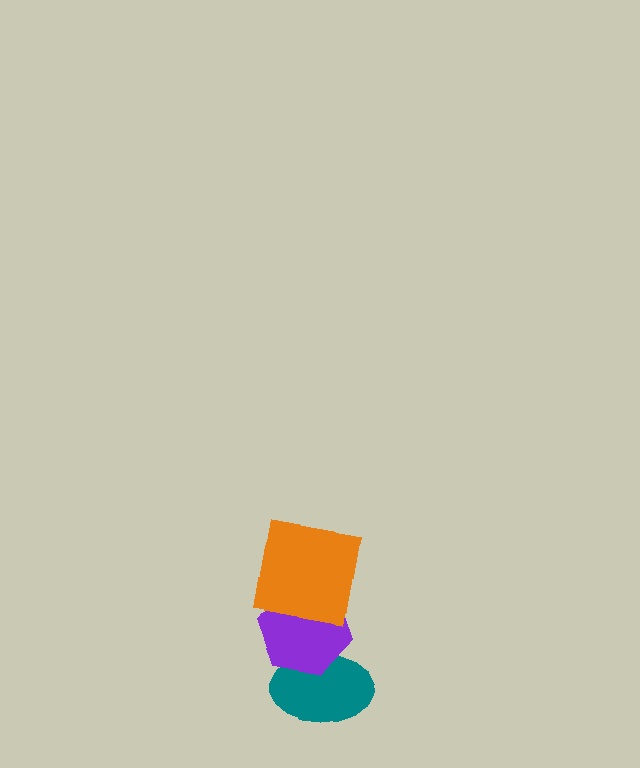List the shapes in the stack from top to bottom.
From top to bottom: the orange square, the purple hexagon, the teal ellipse.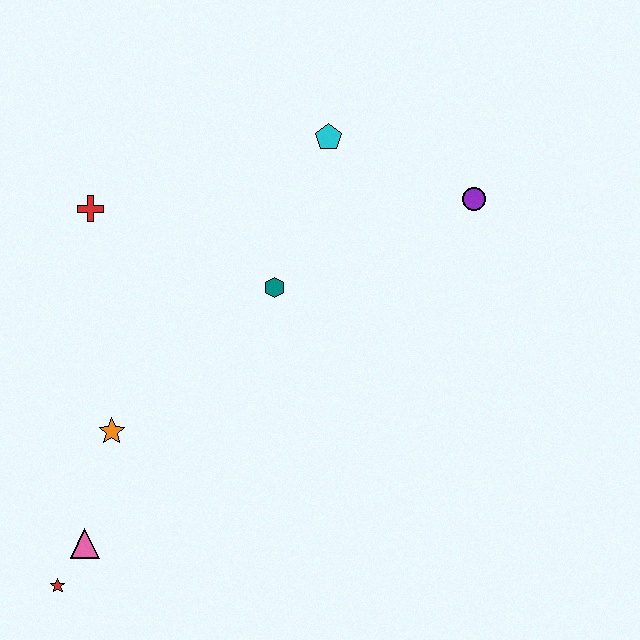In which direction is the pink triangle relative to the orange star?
The pink triangle is below the orange star.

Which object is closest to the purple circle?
The cyan pentagon is closest to the purple circle.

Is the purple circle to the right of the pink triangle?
Yes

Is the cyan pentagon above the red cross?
Yes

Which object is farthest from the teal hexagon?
The red star is farthest from the teal hexagon.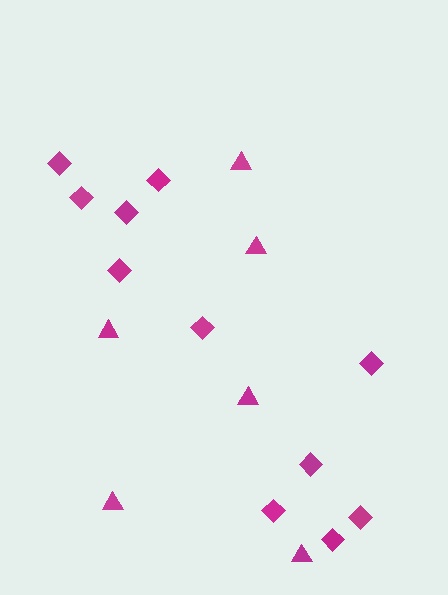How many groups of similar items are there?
There are 2 groups: one group of triangles (6) and one group of diamonds (11).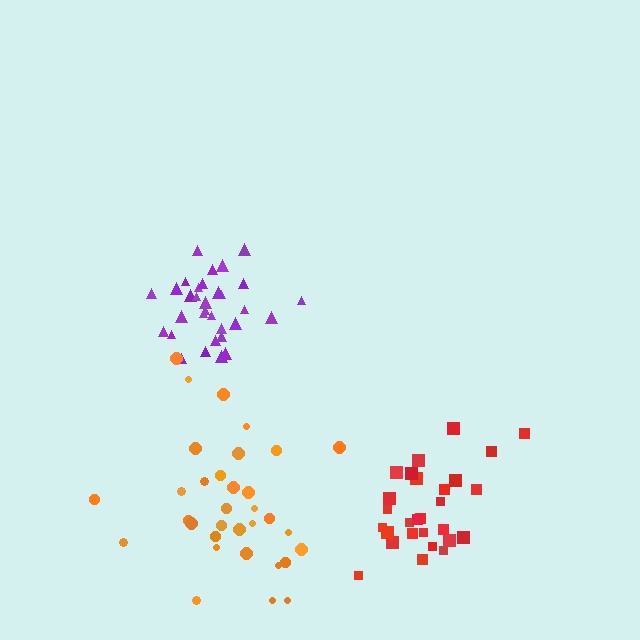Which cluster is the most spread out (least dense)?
Orange.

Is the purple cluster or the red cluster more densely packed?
Purple.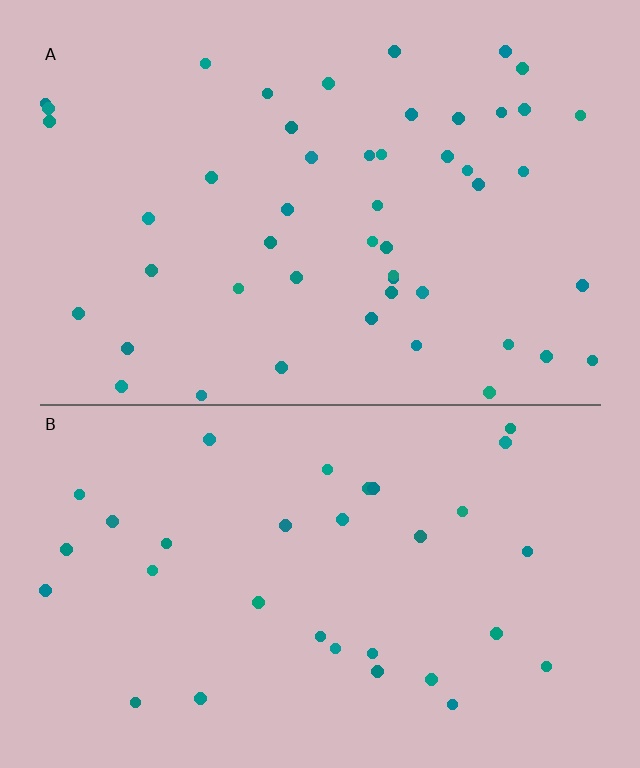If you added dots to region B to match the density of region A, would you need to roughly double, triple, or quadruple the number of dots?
Approximately double.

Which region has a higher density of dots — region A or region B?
A (the top).